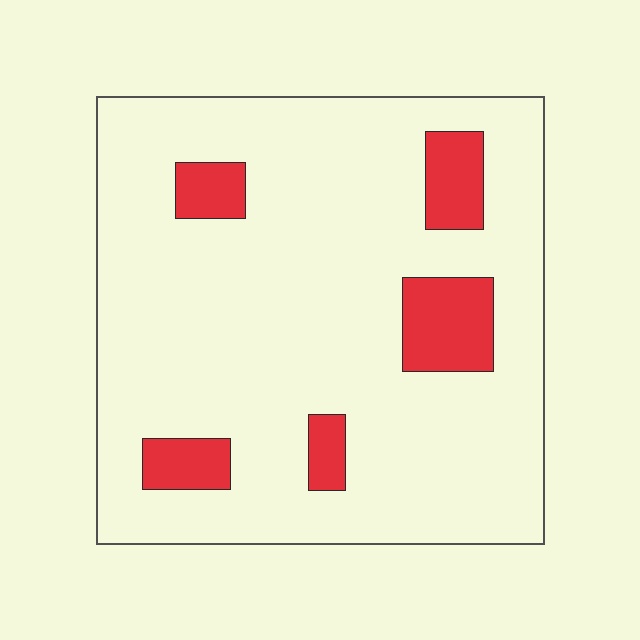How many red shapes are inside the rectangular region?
5.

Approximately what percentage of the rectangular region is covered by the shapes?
Approximately 15%.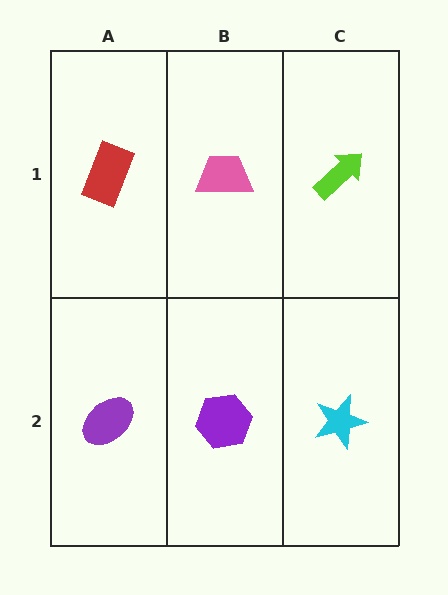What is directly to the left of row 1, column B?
A red rectangle.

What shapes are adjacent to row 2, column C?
A lime arrow (row 1, column C), a purple hexagon (row 2, column B).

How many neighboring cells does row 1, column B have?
3.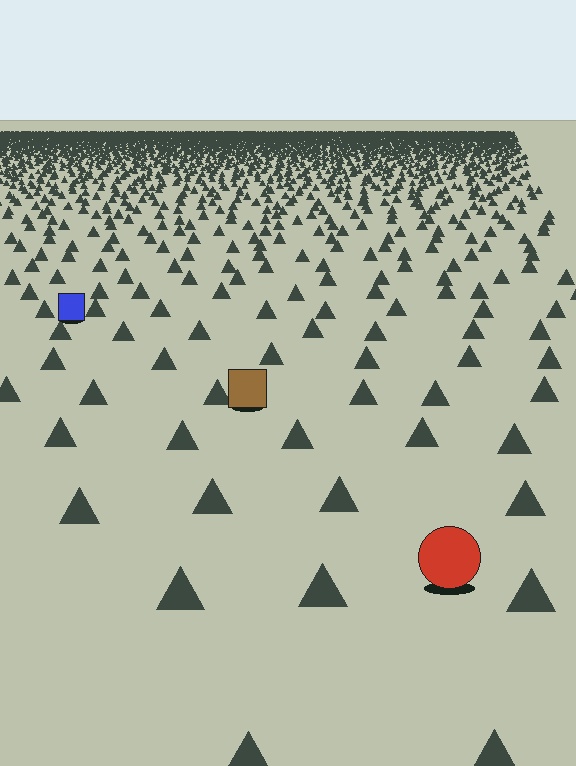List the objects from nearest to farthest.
From nearest to farthest: the red circle, the brown square, the blue square.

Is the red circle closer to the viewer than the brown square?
Yes. The red circle is closer — you can tell from the texture gradient: the ground texture is coarser near it.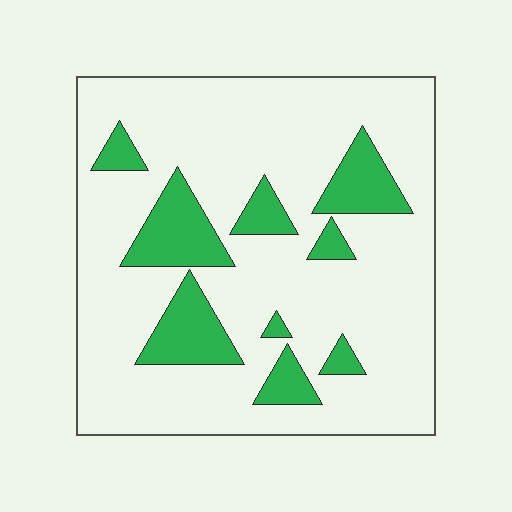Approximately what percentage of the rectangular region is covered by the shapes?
Approximately 20%.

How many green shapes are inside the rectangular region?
9.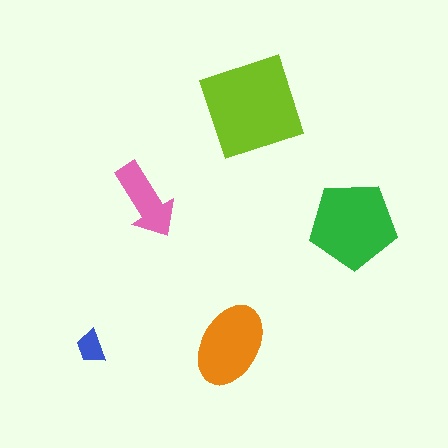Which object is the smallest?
The blue trapezoid.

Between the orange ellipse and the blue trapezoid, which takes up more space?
The orange ellipse.